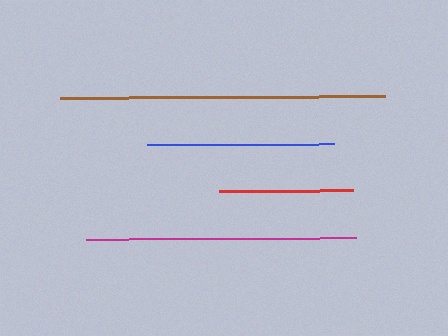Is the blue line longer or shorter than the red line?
The blue line is longer than the red line.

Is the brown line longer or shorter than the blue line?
The brown line is longer than the blue line.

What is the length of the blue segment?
The blue segment is approximately 187 pixels long.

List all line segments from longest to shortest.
From longest to shortest: brown, magenta, blue, red.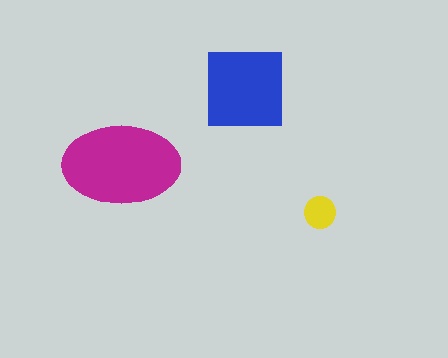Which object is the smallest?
The yellow circle.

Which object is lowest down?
The yellow circle is bottommost.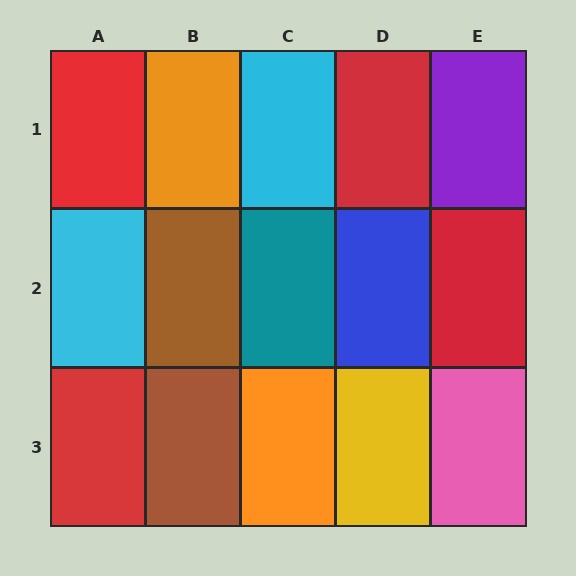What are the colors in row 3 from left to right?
Red, brown, orange, yellow, pink.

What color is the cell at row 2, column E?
Red.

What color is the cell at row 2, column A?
Cyan.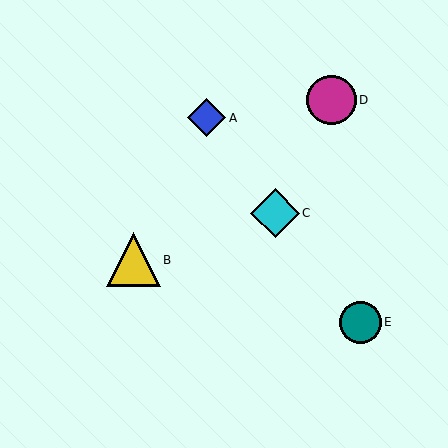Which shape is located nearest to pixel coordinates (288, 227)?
The cyan diamond (labeled C) at (275, 213) is nearest to that location.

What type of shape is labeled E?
Shape E is a teal circle.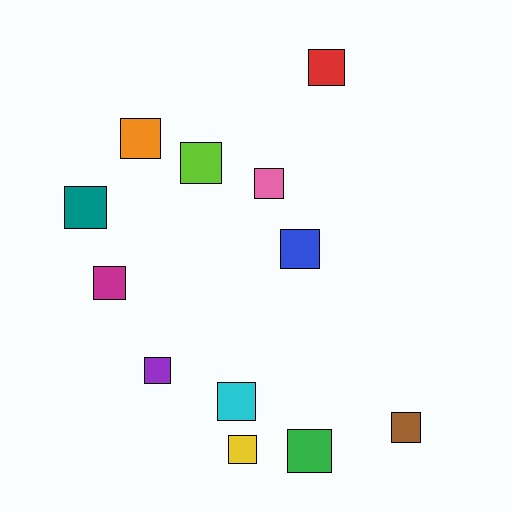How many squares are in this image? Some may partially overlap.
There are 12 squares.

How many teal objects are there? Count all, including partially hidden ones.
There is 1 teal object.